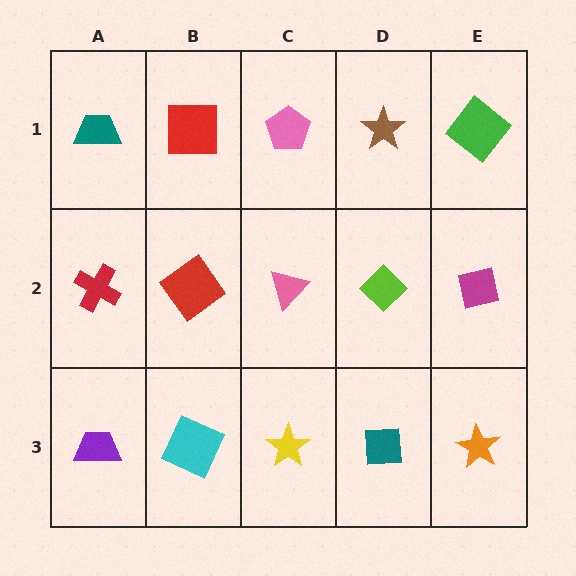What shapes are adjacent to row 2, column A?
A teal trapezoid (row 1, column A), a purple trapezoid (row 3, column A), a red diamond (row 2, column B).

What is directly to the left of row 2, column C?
A red diamond.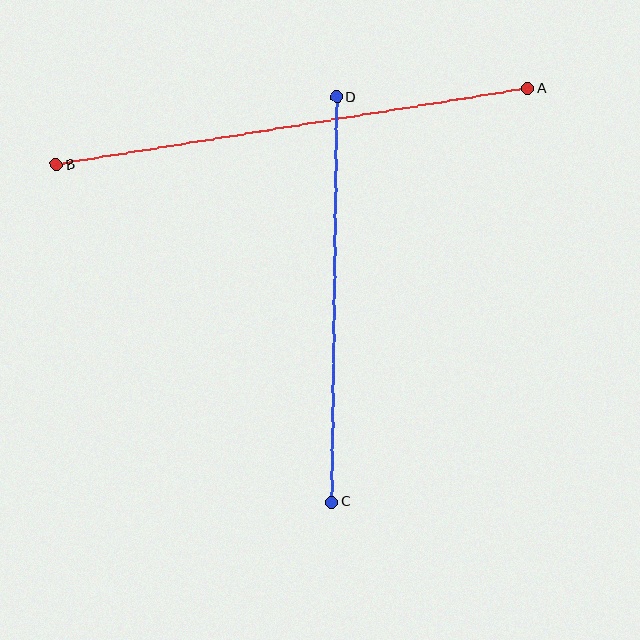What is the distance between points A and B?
The distance is approximately 478 pixels.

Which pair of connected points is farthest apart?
Points A and B are farthest apart.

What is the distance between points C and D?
The distance is approximately 405 pixels.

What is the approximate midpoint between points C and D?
The midpoint is at approximately (334, 299) pixels.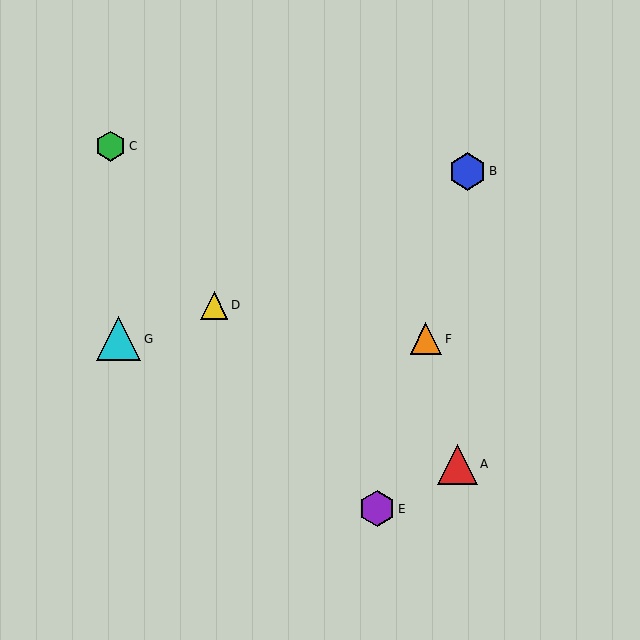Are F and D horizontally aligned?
No, F is at y≈339 and D is at y≈305.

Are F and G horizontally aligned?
Yes, both are at y≈339.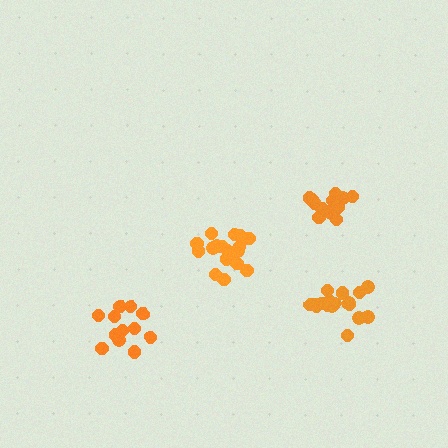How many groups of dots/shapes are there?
There are 4 groups.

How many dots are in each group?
Group 1: 12 dots, Group 2: 15 dots, Group 3: 17 dots, Group 4: 18 dots (62 total).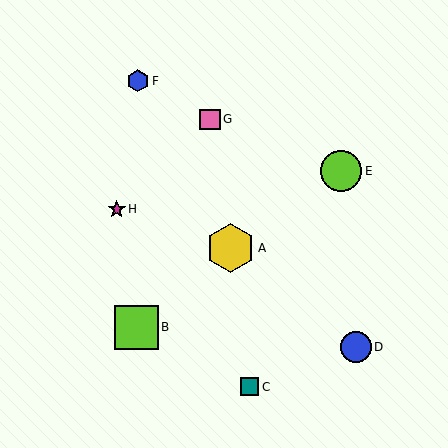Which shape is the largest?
The yellow hexagon (labeled A) is the largest.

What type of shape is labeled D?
Shape D is a blue circle.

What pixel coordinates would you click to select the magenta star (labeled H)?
Click at (117, 209) to select the magenta star H.